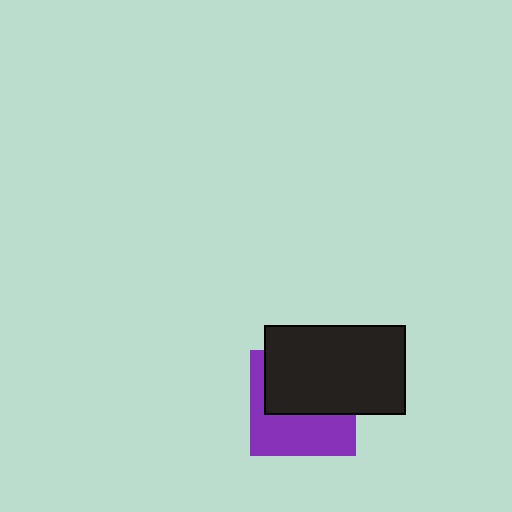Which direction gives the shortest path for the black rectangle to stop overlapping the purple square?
Moving up gives the shortest separation.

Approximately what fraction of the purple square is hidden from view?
Roughly 54% of the purple square is hidden behind the black rectangle.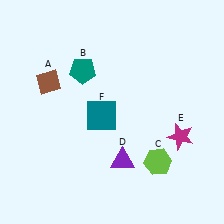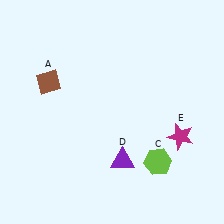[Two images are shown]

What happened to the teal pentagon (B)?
The teal pentagon (B) was removed in Image 2. It was in the top-left area of Image 1.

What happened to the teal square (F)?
The teal square (F) was removed in Image 2. It was in the bottom-left area of Image 1.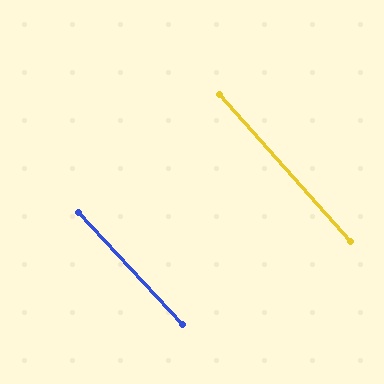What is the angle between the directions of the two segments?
Approximately 1 degree.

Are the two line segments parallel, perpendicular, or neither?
Parallel — their directions differ by only 1.1°.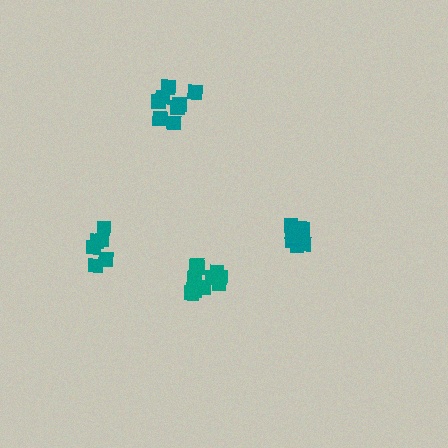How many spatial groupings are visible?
There are 4 spatial groupings.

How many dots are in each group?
Group 1: 7 dots, Group 2: 8 dots, Group 3: 6 dots, Group 4: 11 dots (32 total).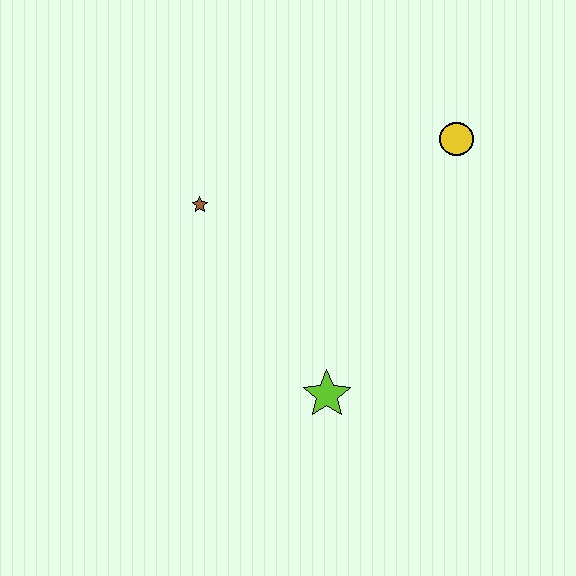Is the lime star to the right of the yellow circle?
No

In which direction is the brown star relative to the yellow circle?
The brown star is to the left of the yellow circle.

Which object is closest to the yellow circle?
The brown star is closest to the yellow circle.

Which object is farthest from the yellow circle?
The lime star is farthest from the yellow circle.